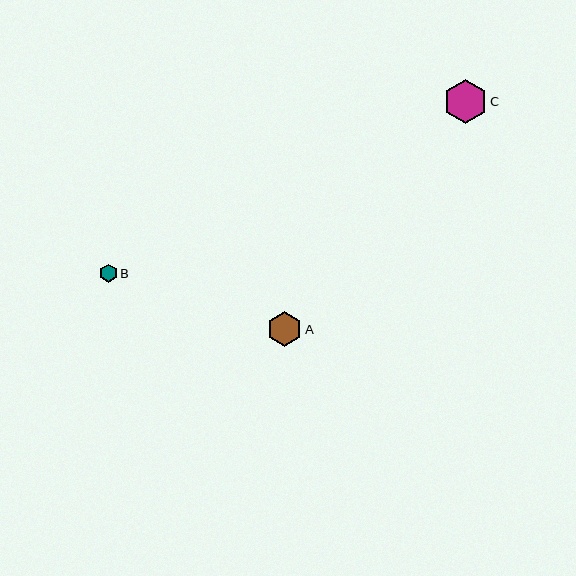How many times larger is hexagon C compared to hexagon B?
Hexagon C is approximately 2.5 times the size of hexagon B.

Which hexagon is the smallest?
Hexagon B is the smallest with a size of approximately 18 pixels.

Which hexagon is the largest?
Hexagon C is the largest with a size of approximately 44 pixels.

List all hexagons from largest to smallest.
From largest to smallest: C, A, B.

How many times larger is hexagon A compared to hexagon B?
Hexagon A is approximately 1.9 times the size of hexagon B.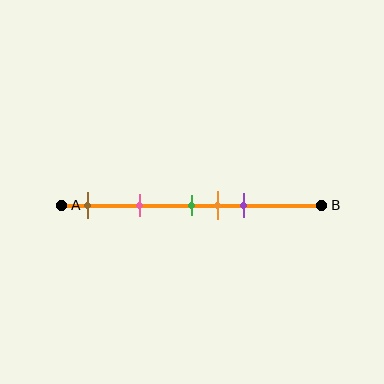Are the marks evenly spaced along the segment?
No, the marks are not evenly spaced.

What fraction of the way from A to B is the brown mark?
The brown mark is approximately 10% (0.1) of the way from A to B.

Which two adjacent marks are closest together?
The green and orange marks are the closest adjacent pair.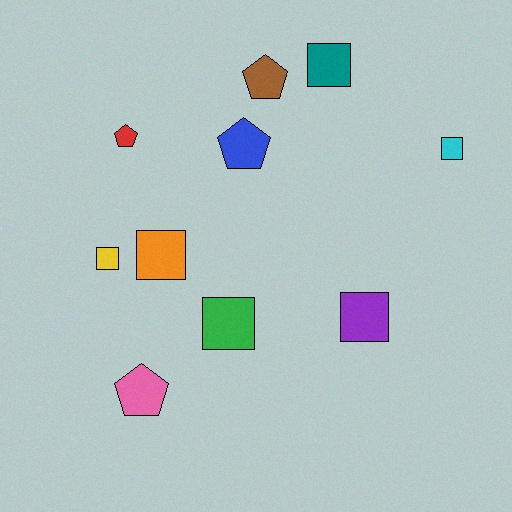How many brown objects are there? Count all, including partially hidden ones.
There is 1 brown object.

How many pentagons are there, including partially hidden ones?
There are 4 pentagons.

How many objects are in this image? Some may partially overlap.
There are 10 objects.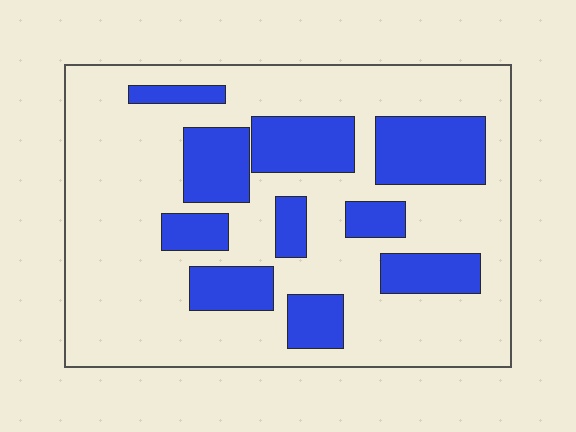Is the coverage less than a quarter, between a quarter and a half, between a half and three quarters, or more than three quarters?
Between a quarter and a half.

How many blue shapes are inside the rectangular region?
10.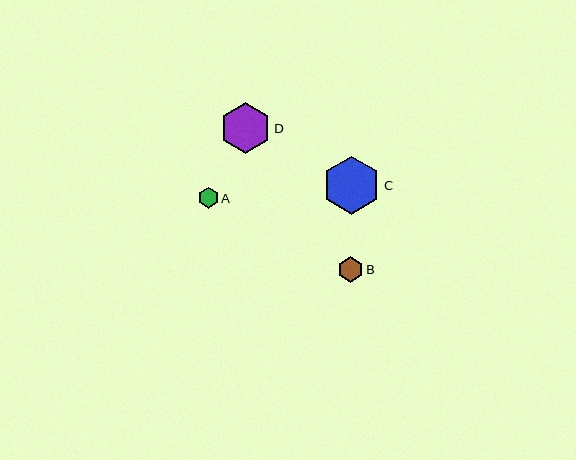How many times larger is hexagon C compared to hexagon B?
Hexagon C is approximately 2.3 times the size of hexagon B.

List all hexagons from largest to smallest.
From largest to smallest: C, D, B, A.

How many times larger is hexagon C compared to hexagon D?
Hexagon C is approximately 1.1 times the size of hexagon D.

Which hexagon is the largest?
Hexagon C is the largest with a size of approximately 58 pixels.